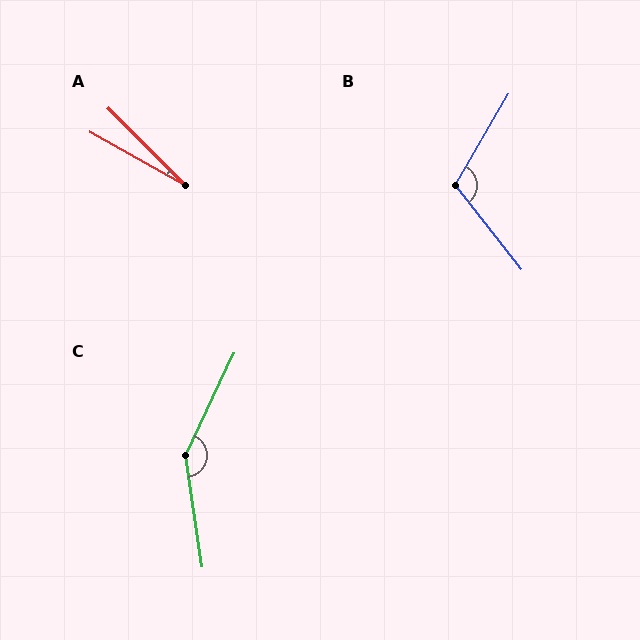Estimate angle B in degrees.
Approximately 112 degrees.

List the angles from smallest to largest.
A (16°), B (112°), C (146°).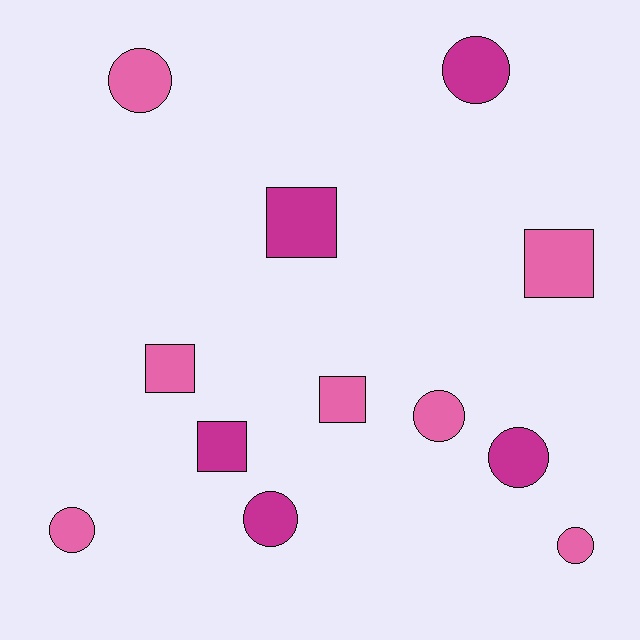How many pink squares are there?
There are 3 pink squares.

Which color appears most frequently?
Pink, with 7 objects.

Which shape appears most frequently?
Circle, with 7 objects.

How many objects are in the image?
There are 12 objects.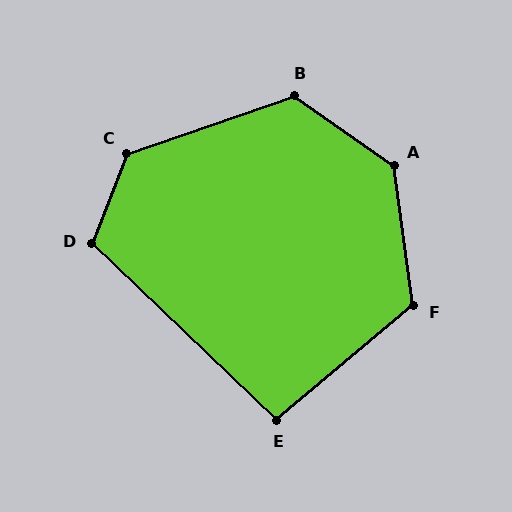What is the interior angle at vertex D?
Approximately 112 degrees (obtuse).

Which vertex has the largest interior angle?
A, at approximately 133 degrees.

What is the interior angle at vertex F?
Approximately 122 degrees (obtuse).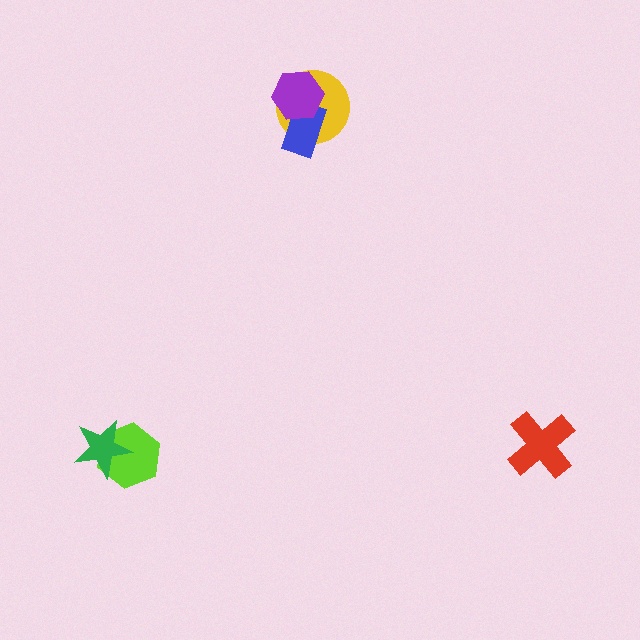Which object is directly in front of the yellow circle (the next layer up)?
The blue rectangle is directly in front of the yellow circle.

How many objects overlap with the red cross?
0 objects overlap with the red cross.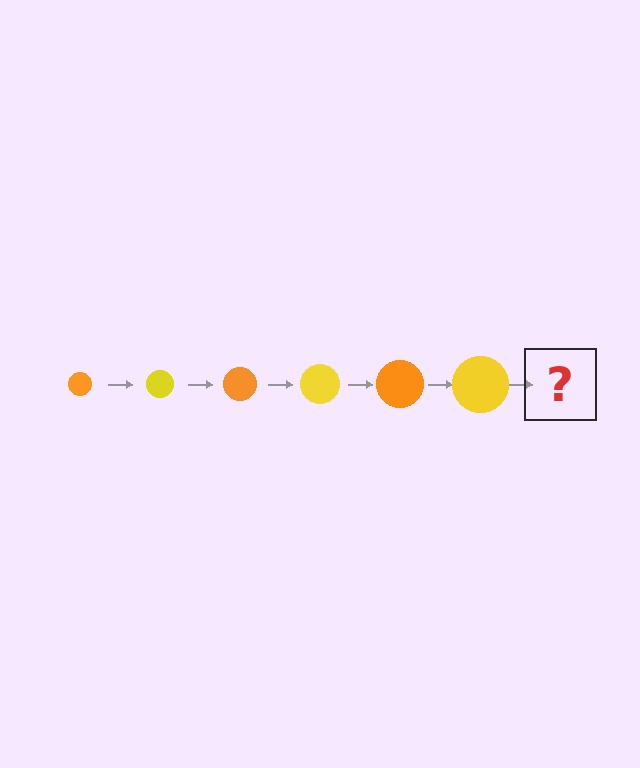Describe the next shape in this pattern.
It should be an orange circle, larger than the previous one.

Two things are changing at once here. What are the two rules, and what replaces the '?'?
The two rules are that the circle grows larger each step and the color cycles through orange and yellow. The '?' should be an orange circle, larger than the previous one.